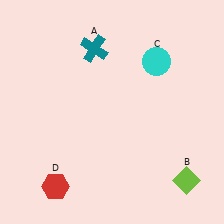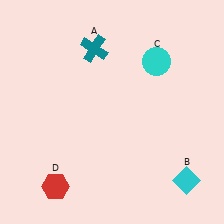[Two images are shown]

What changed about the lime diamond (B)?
In Image 1, B is lime. In Image 2, it changed to cyan.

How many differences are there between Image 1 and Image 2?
There is 1 difference between the two images.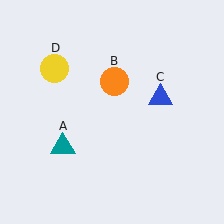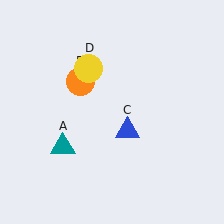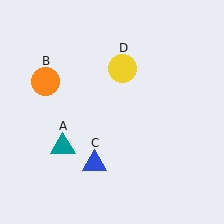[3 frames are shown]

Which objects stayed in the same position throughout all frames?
Teal triangle (object A) remained stationary.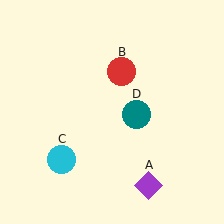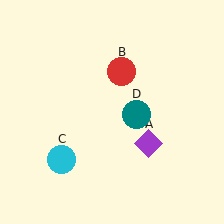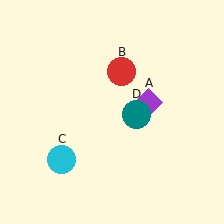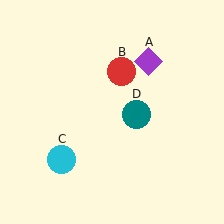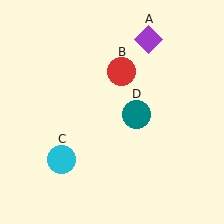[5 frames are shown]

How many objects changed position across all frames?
1 object changed position: purple diamond (object A).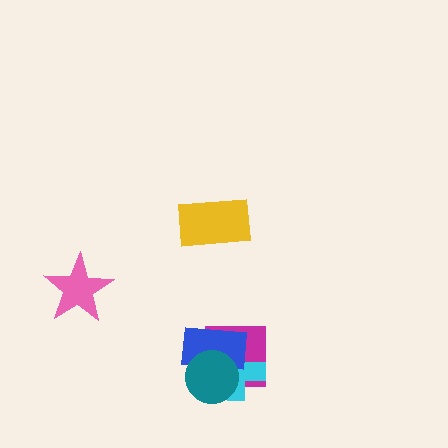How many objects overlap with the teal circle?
3 objects overlap with the teal circle.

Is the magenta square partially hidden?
Yes, it is partially covered by another shape.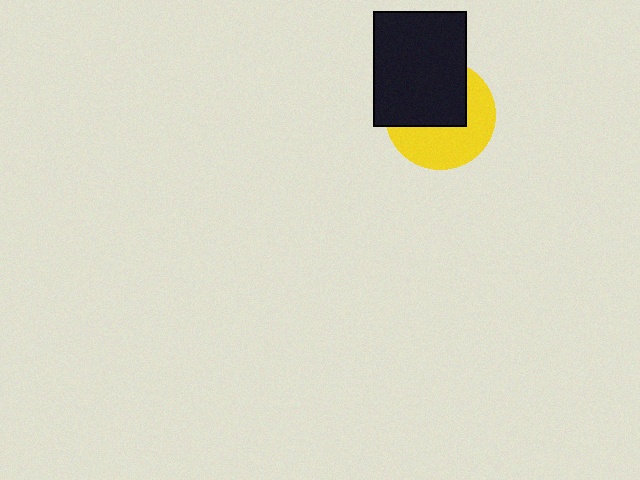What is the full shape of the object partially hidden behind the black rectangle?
The partially hidden object is a yellow circle.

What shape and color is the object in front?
The object in front is a black rectangle.